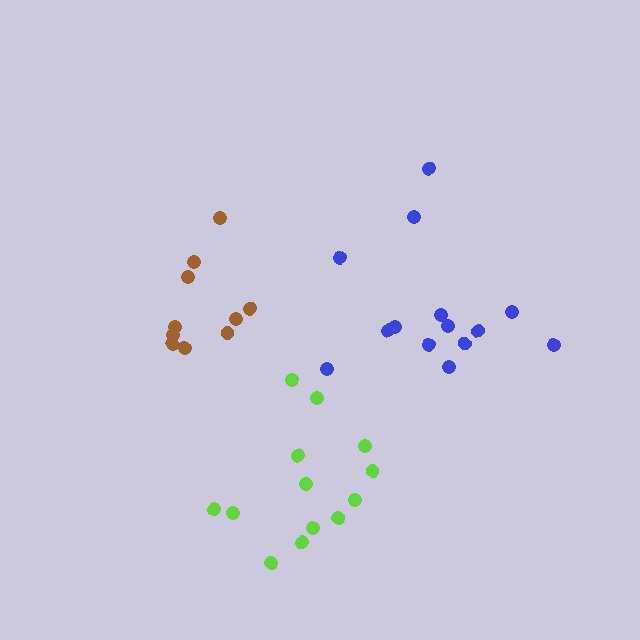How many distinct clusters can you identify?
There are 3 distinct clusters.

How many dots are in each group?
Group 1: 14 dots, Group 2: 10 dots, Group 3: 13 dots (37 total).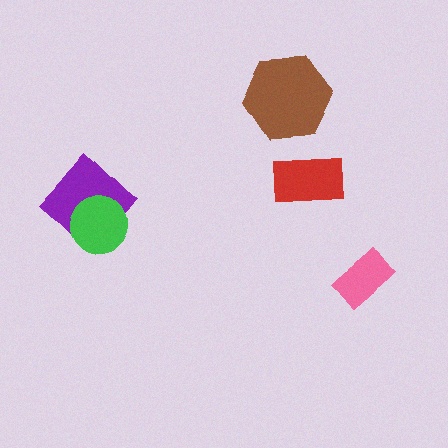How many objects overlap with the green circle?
1 object overlaps with the green circle.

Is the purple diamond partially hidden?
Yes, it is partially covered by another shape.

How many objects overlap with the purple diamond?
1 object overlaps with the purple diamond.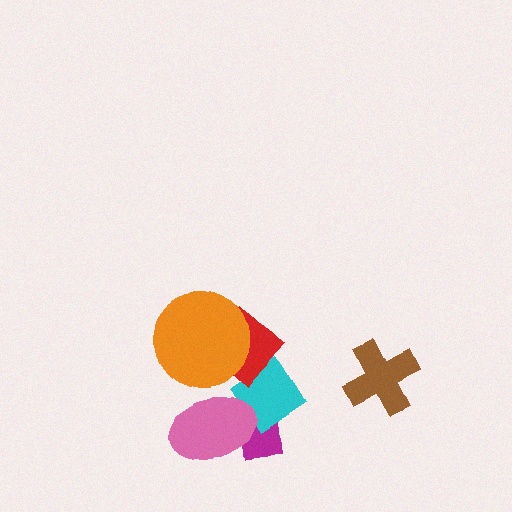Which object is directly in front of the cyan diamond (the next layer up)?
The red diamond is directly in front of the cyan diamond.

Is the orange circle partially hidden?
No, no other shape covers it.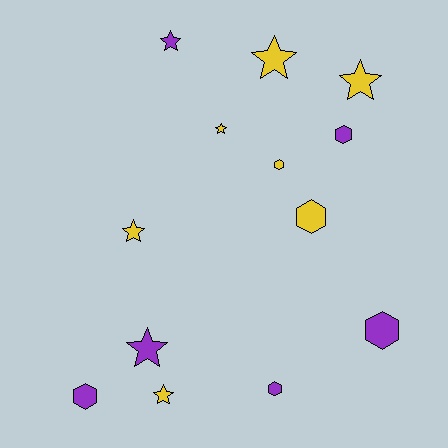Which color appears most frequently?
Yellow, with 7 objects.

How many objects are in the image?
There are 13 objects.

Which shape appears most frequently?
Star, with 7 objects.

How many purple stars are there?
There are 2 purple stars.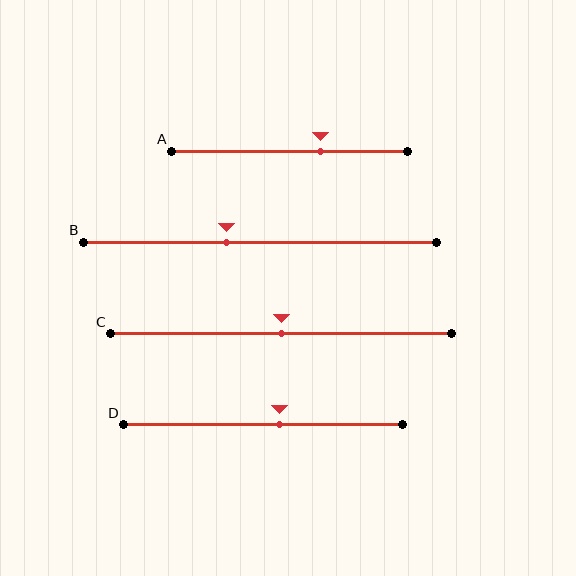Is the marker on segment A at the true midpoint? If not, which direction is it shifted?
No, the marker on segment A is shifted to the right by about 13% of the segment length.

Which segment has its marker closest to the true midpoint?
Segment C has its marker closest to the true midpoint.